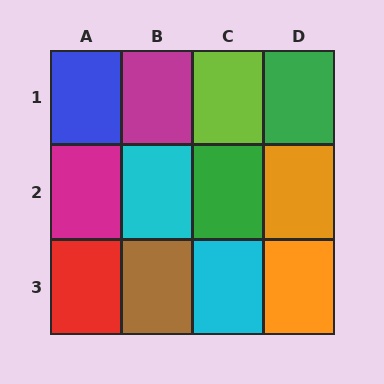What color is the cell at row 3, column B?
Brown.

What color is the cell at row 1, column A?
Blue.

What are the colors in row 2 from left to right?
Magenta, cyan, green, orange.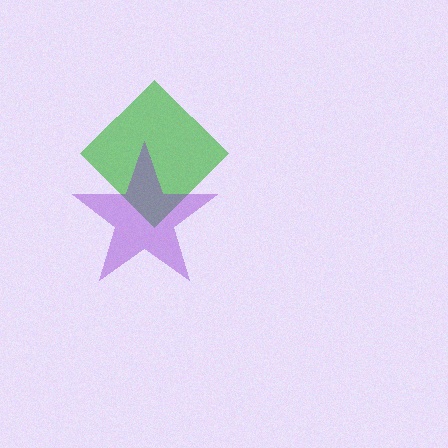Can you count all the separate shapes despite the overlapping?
Yes, there are 2 separate shapes.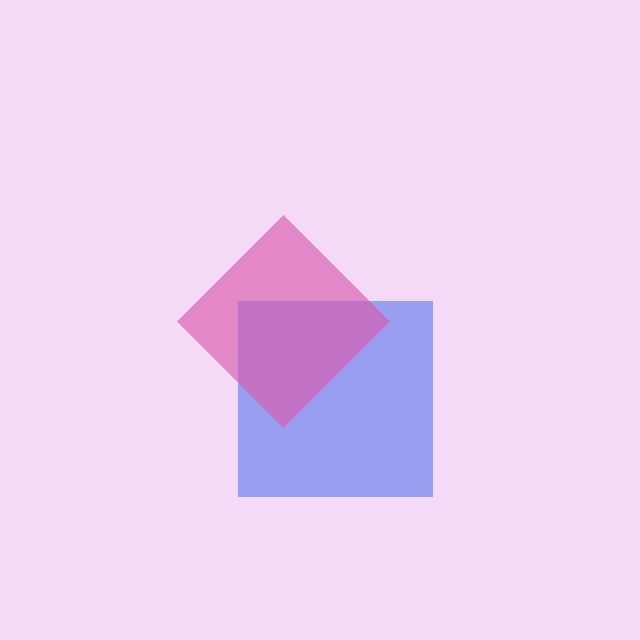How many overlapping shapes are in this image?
There are 2 overlapping shapes in the image.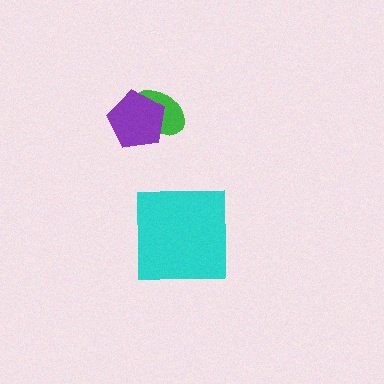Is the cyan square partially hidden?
No, no other shape covers it.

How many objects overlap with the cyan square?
0 objects overlap with the cyan square.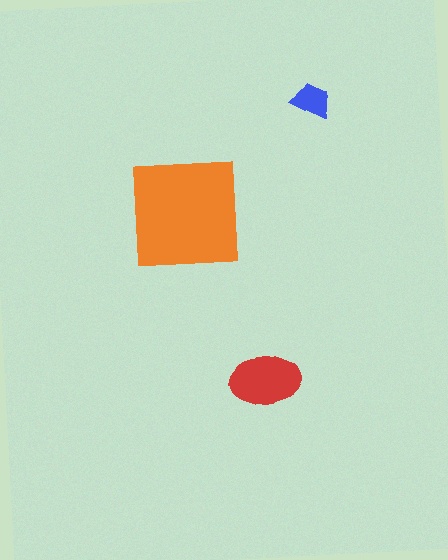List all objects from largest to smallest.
The orange square, the red ellipse, the blue trapezoid.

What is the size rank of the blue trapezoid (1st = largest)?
3rd.